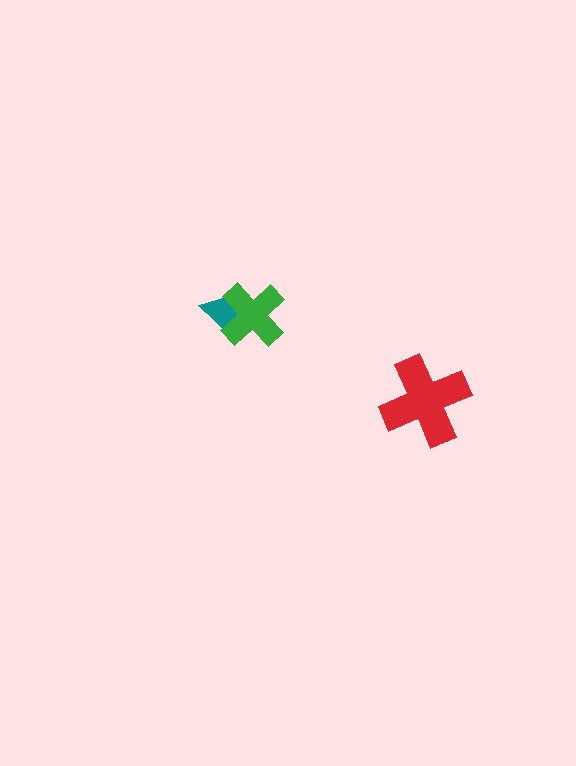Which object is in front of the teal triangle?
The green cross is in front of the teal triangle.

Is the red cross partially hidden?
No, no other shape covers it.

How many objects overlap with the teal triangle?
1 object overlaps with the teal triangle.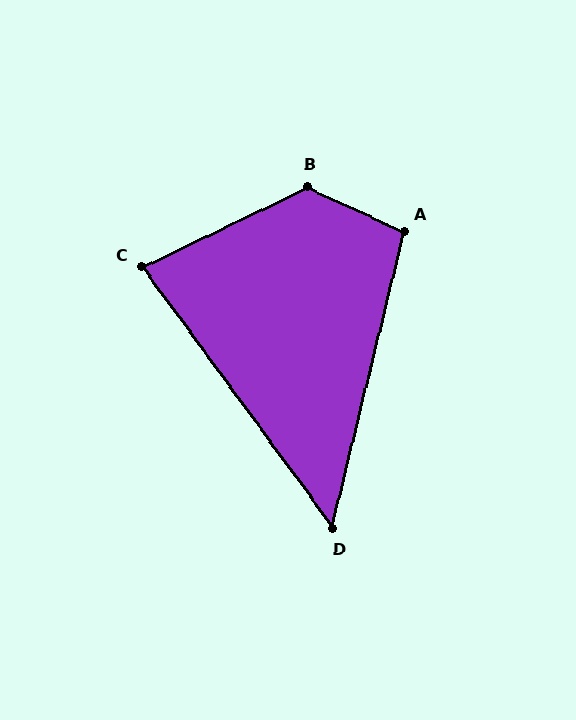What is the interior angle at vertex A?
Approximately 101 degrees (obtuse).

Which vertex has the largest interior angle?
B, at approximately 130 degrees.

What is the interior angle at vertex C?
Approximately 79 degrees (acute).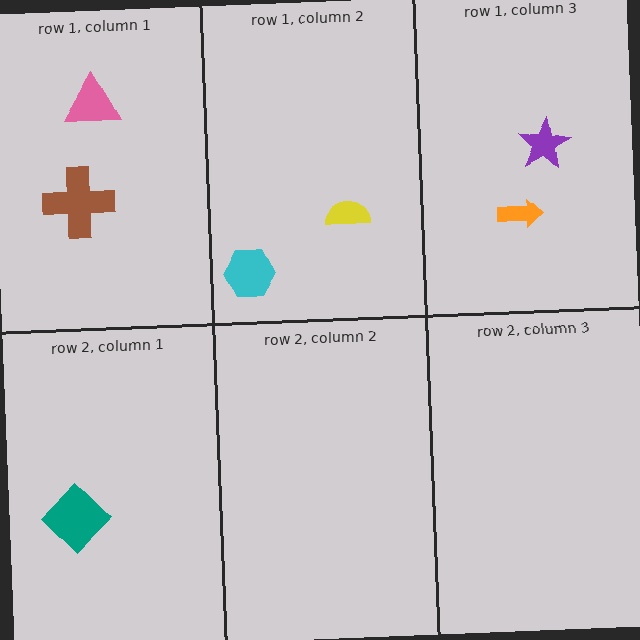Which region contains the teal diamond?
The row 2, column 1 region.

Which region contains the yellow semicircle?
The row 1, column 2 region.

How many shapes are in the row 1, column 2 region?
2.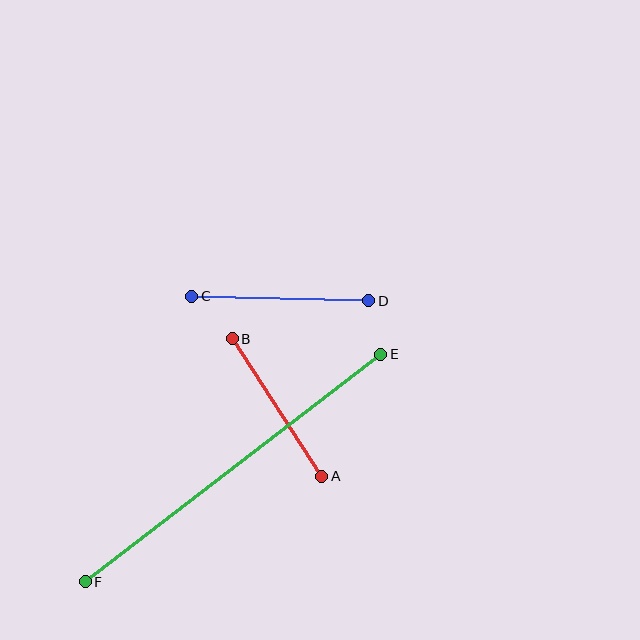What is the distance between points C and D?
The distance is approximately 177 pixels.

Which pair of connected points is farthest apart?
Points E and F are farthest apart.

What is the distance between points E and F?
The distance is approximately 373 pixels.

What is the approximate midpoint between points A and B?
The midpoint is at approximately (277, 408) pixels.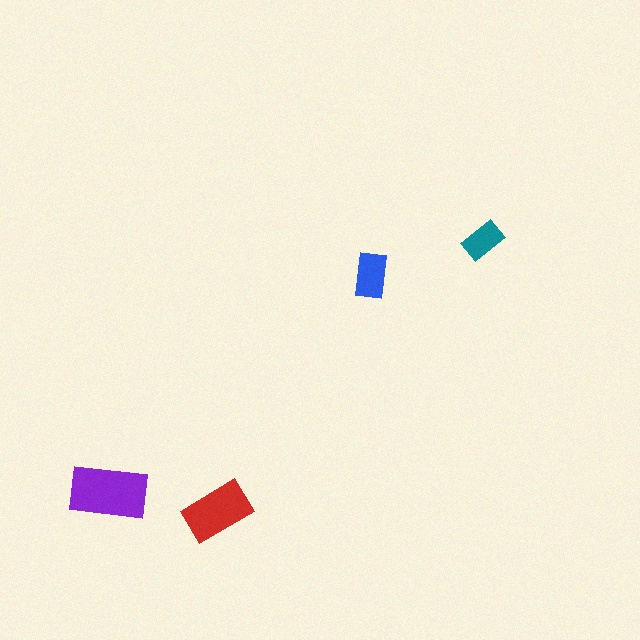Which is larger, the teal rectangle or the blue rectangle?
The blue one.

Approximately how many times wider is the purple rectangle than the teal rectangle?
About 2 times wider.